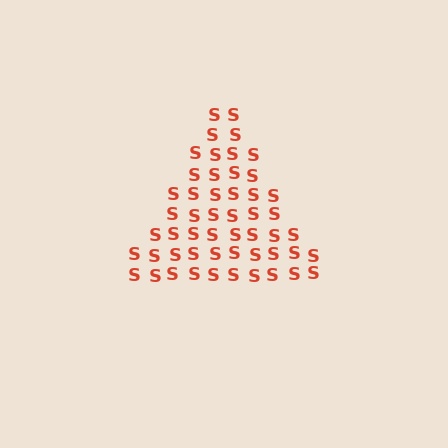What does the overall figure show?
The overall figure shows a triangle.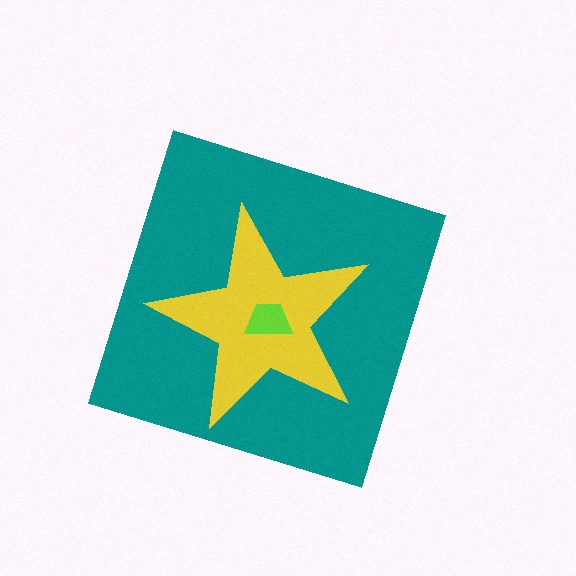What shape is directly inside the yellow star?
The lime trapezoid.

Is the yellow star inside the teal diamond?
Yes.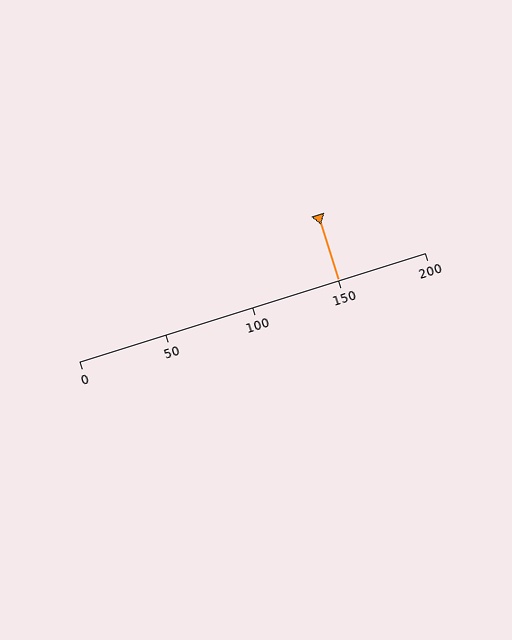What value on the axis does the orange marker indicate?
The marker indicates approximately 150.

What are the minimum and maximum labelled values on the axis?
The axis runs from 0 to 200.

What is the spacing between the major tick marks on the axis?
The major ticks are spaced 50 apart.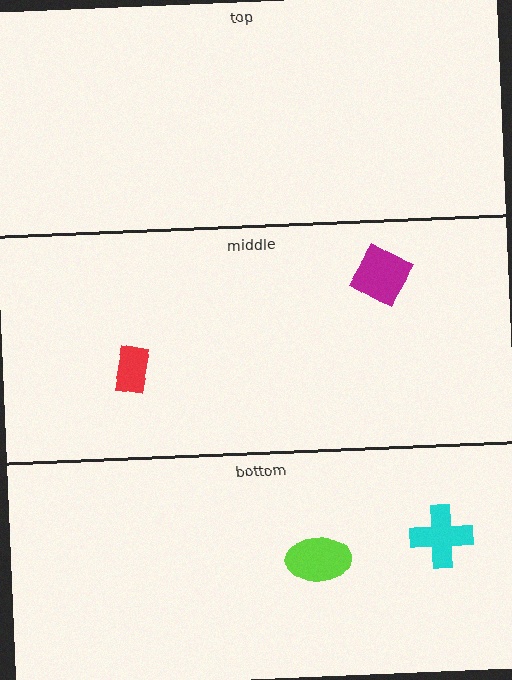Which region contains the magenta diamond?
The middle region.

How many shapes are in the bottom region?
2.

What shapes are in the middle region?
The red rectangle, the magenta diamond.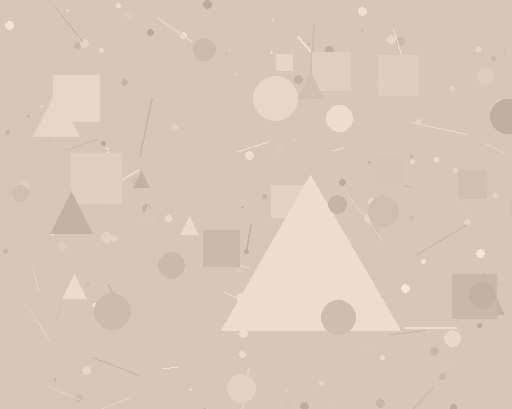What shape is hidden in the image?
A triangle is hidden in the image.